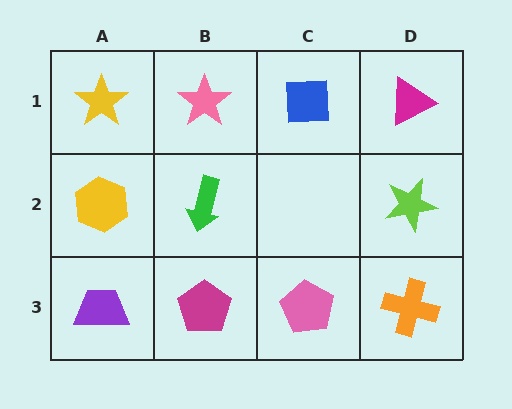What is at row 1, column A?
A yellow star.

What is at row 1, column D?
A magenta triangle.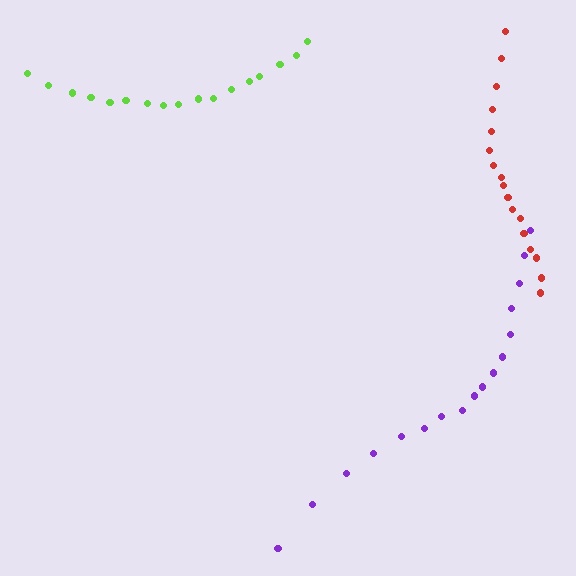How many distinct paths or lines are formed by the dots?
There are 3 distinct paths.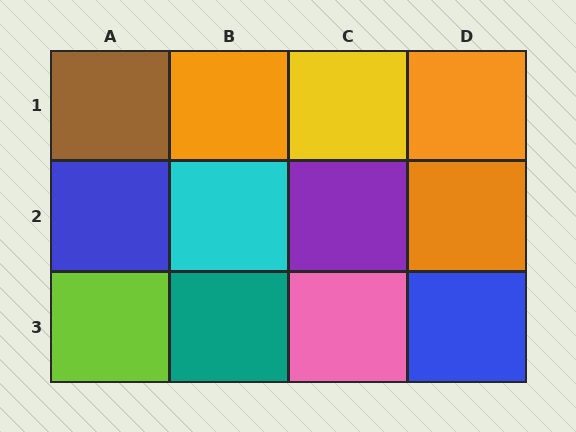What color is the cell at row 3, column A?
Lime.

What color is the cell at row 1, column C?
Yellow.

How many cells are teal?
1 cell is teal.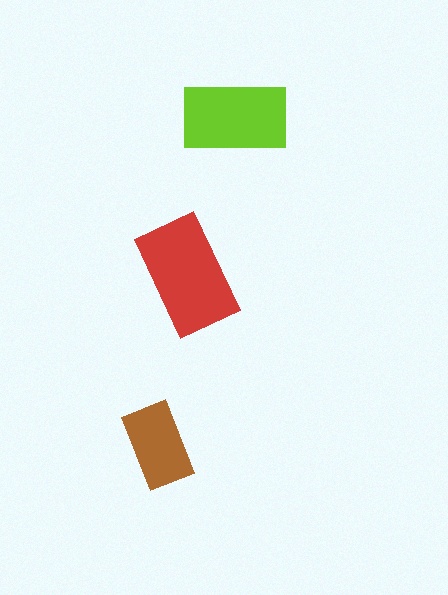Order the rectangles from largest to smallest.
the red one, the lime one, the brown one.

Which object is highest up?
The lime rectangle is topmost.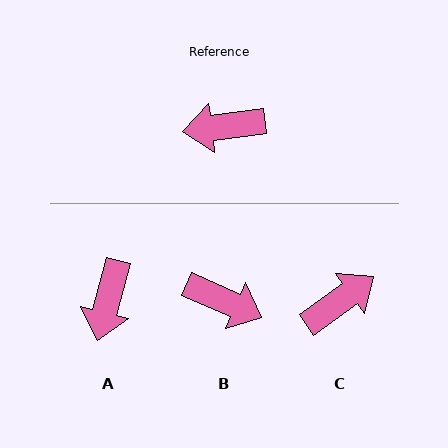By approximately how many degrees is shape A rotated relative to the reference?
Approximately 68 degrees counter-clockwise.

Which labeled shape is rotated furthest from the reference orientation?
C, about 151 degrees away.